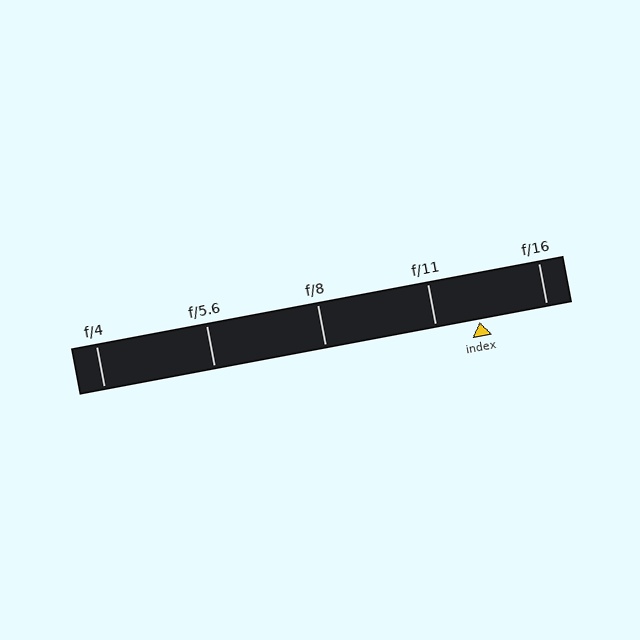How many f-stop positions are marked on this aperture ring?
There are 5 f-stop positions marked.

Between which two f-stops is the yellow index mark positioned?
The index mark is between f/11 and f/16.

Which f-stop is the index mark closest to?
The index mark is closest to f/11.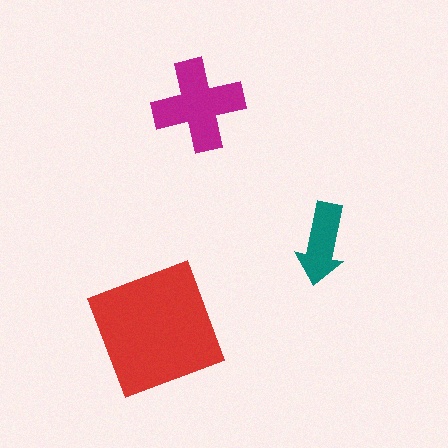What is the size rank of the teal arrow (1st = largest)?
3rd.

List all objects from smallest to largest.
The teal arrow, the magenta cross, the red square.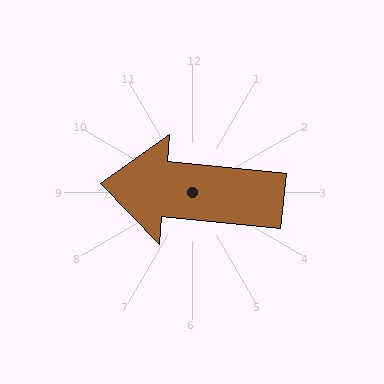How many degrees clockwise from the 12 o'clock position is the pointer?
Approximately 275 degrees.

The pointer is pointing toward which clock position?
Roughly 9 o'clock.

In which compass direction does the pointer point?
West.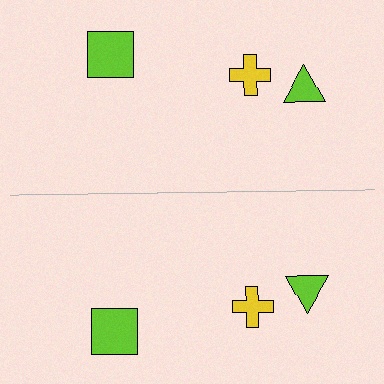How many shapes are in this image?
There are 6 shapes in this image.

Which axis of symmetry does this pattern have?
The pattern has a horizontal axis of symmetry running through the center of the image.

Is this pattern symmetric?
Yes, this pattern has bilateral (reflection) symmetry.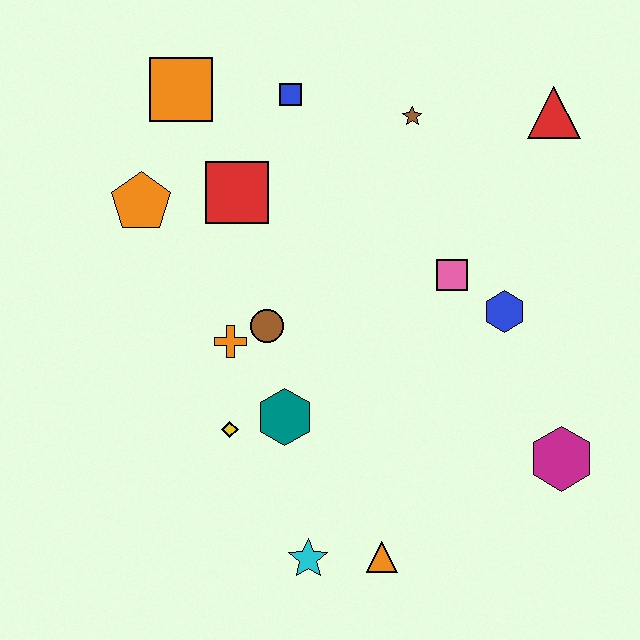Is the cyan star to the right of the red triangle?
No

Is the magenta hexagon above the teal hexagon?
No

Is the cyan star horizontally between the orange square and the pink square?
Yes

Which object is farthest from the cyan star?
The red triangle is farthest from the cyan star.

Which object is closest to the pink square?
The blue hexagon is closest to the pink square.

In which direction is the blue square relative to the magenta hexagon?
The blue square is above the magenta hexagon.